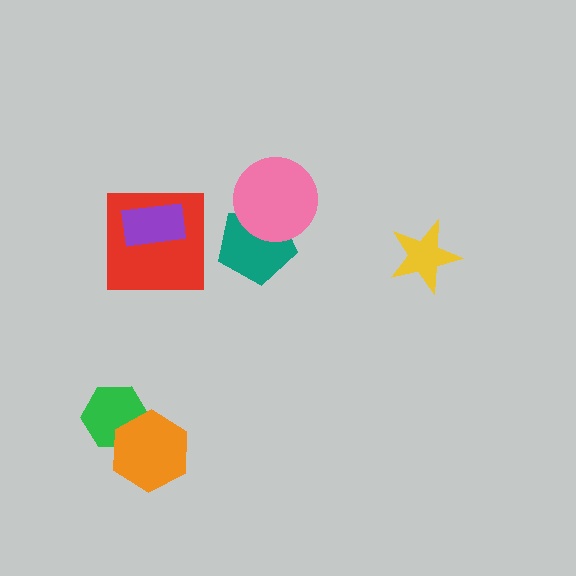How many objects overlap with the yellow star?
0 objects overlap with the yellow star.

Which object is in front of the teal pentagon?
The pink circle is in front of the teal pentagon.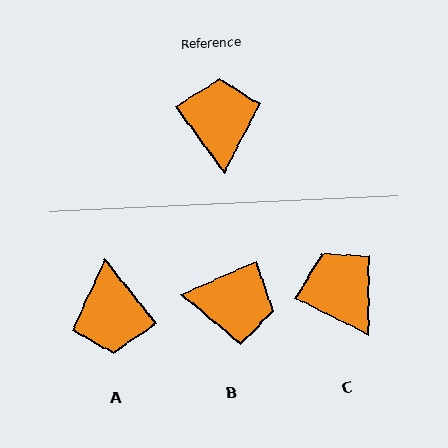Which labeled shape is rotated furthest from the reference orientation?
A, about 177 degrees away.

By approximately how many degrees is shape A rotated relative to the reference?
Approximately 177 degrees clockwise.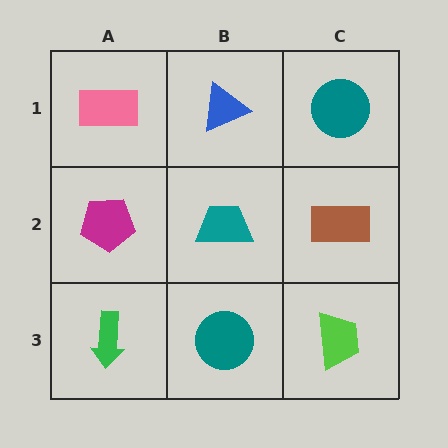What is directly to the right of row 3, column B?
A lime trapezoid.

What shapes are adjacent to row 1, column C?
A brown rectangle (row 2, column C), a blue triangle (row 1, column B).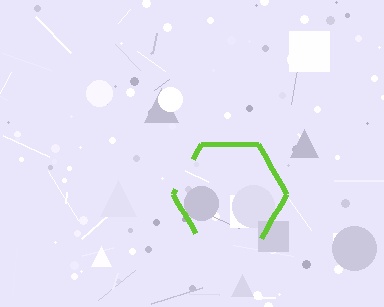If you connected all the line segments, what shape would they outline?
They would outline a hexagon.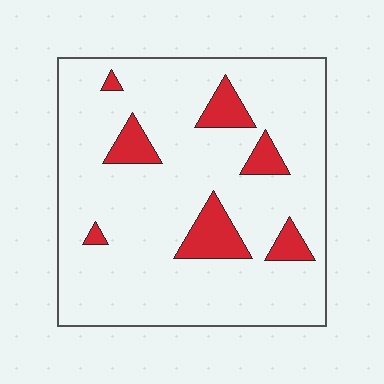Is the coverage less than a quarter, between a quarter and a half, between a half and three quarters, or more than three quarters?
Less than a quarter.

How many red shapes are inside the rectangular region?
7.